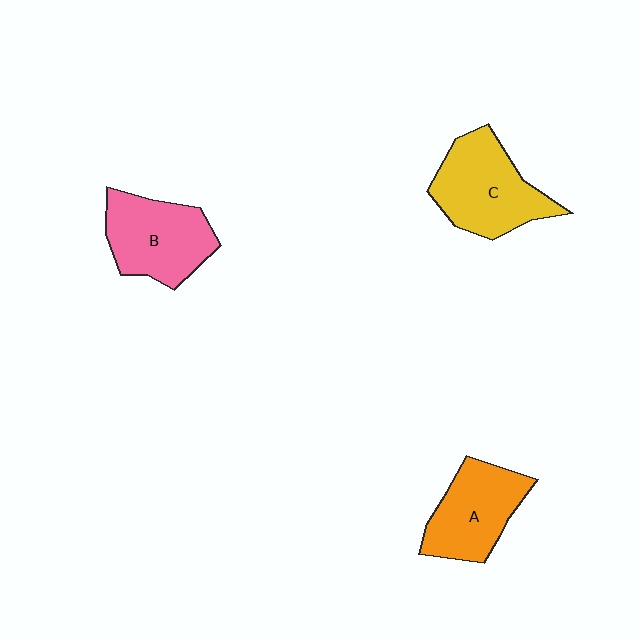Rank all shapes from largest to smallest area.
From largest to smallest: C (yellow), B (pink), A (orange).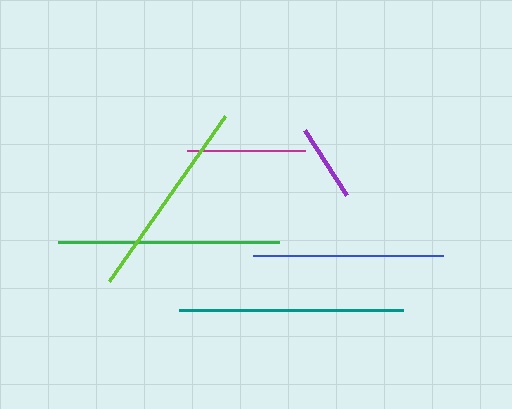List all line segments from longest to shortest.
From longest to shortest: teal, green, lime, blue, magenta, purple.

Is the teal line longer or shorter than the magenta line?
The teal line is longer than the magenta line.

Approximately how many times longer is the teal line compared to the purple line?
The teal line is approximately 2.9 times the length of the purple line.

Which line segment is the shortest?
The purple line is the shortest at approximately 77 pixels.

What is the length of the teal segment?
The teal segment is approximately 224 pixels long.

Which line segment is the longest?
The teal line is the longest at approximately 224 pixels.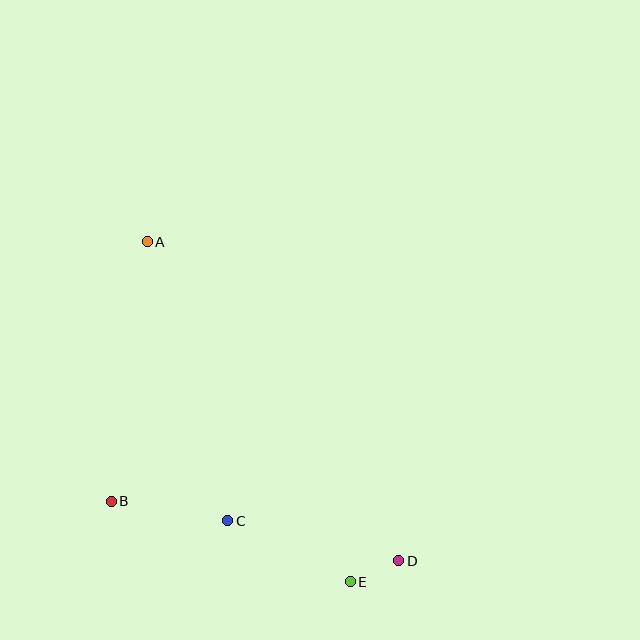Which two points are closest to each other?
Points D and E are closest to each other.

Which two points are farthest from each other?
Points A and D are farthest from each other.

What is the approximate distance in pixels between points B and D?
The distance between B and D is approximately 294 pixels.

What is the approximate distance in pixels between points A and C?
The distance between A and C is approximately 290 pixels.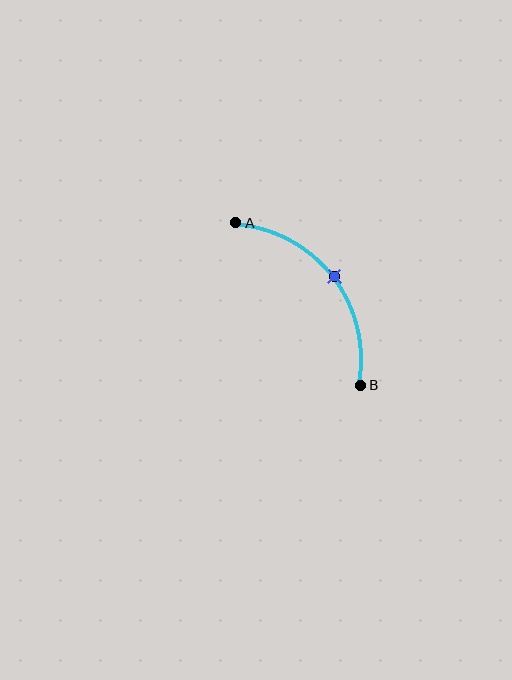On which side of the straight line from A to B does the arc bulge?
The arc bulges above and to the right of the straight line connecting A and B.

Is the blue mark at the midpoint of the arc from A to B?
Yes. The blue mark lies on the arc at equal arc-length from both A and B — it is the arc midpoint.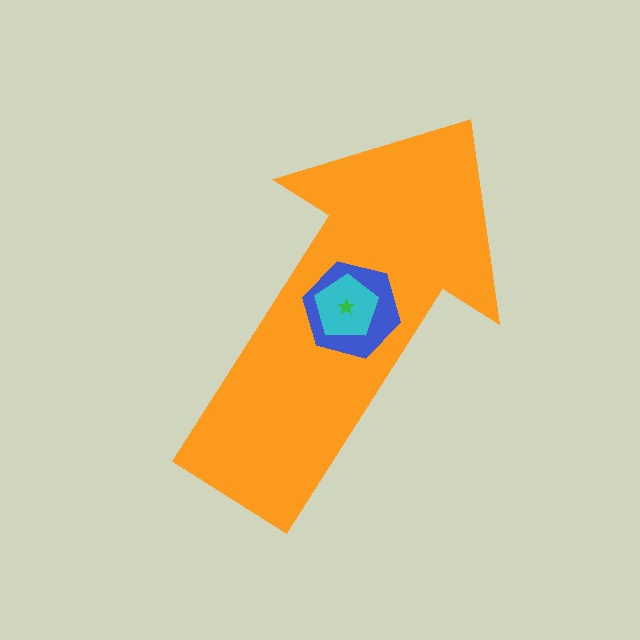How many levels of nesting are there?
4.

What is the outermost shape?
The orange arrow.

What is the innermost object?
The green star.